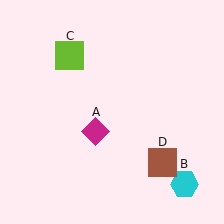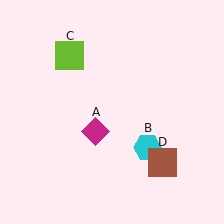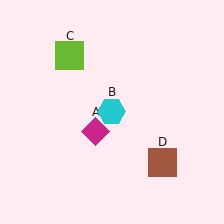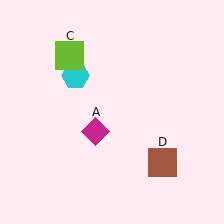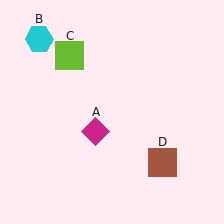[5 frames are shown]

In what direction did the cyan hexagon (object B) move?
The cyan hexagon (object B) moved up and to the left.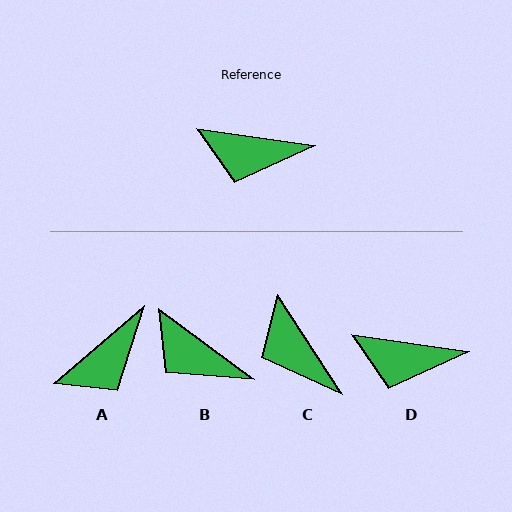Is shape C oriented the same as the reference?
No, it is off by about 49 degrees.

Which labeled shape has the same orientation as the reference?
D.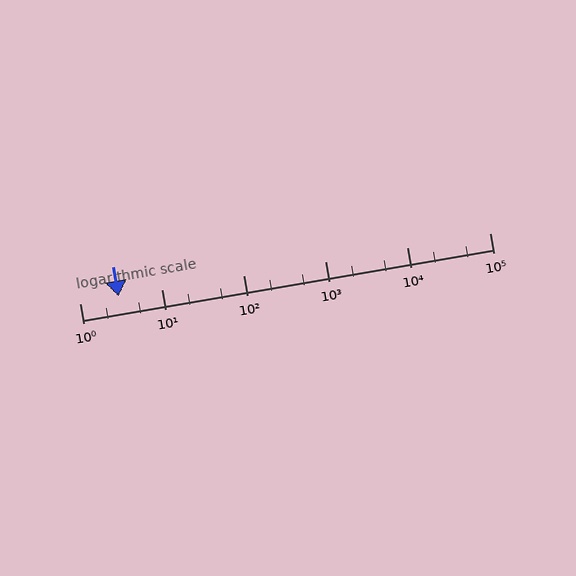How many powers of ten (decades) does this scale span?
The scale spans 5 decades, from 1 to 100000.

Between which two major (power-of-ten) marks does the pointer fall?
The pointer is between 1 and 10.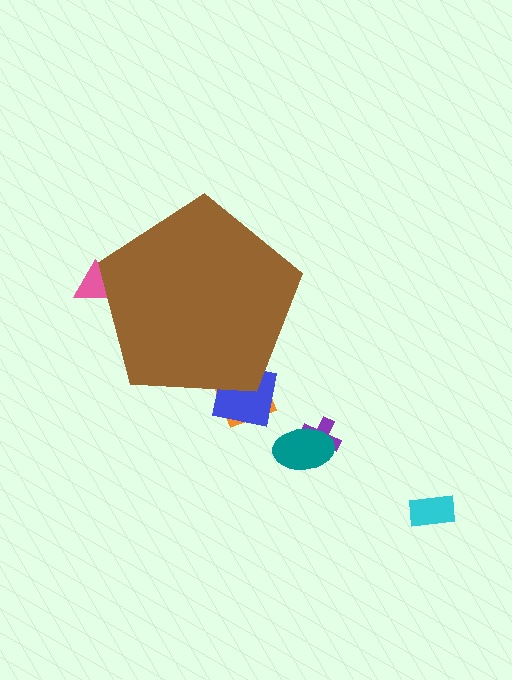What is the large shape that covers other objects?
A brown pentagon.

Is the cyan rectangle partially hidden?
No, the cyan rectangle is fully visible.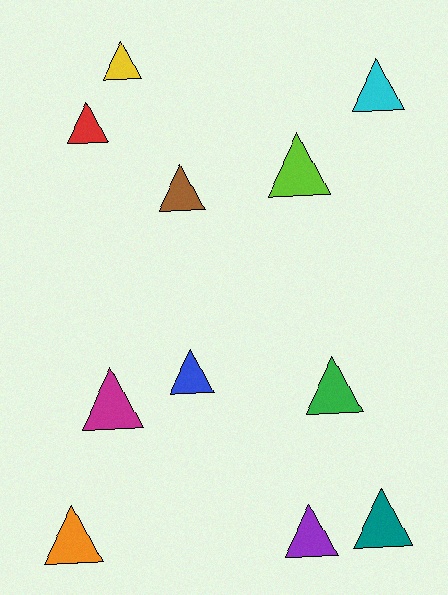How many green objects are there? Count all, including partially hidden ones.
There is 1 green object.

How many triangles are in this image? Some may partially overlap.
There are 11 triangles.